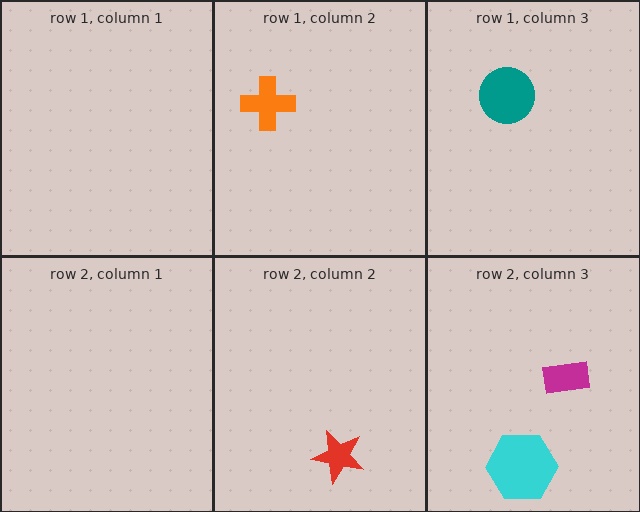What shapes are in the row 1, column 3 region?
The teal circle.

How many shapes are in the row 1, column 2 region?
1.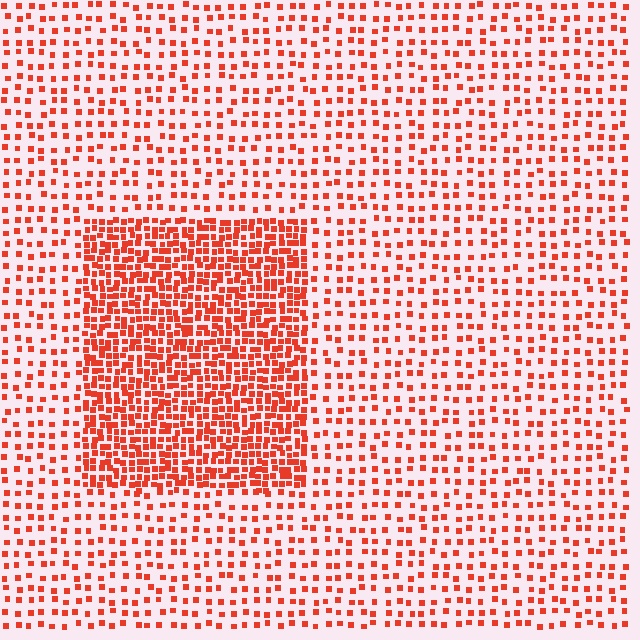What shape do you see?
I see a rectangle.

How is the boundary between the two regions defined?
The boundary is defined by a change in element density (approximately 2.5x ratio). All elements are the same color, size, and shape.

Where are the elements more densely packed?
The elements are more densely packed inside the rectangle boundary.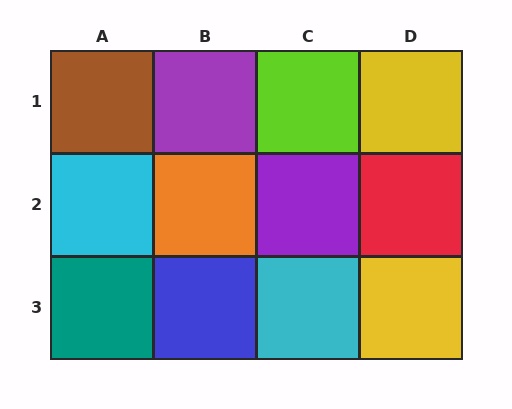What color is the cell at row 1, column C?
Lime.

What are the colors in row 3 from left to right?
Teal, blue, cyan, yellow.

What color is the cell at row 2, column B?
Orange.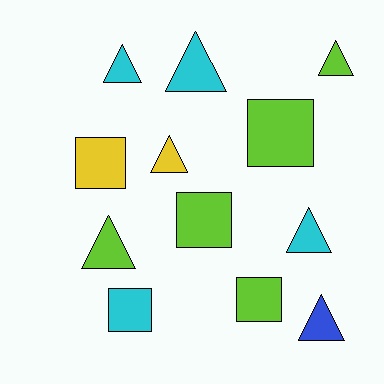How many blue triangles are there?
There is 1 blue triangle.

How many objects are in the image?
There are 12 objects.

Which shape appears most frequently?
Triangle, with 7 objects.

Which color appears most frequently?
Lime, with 5 objects.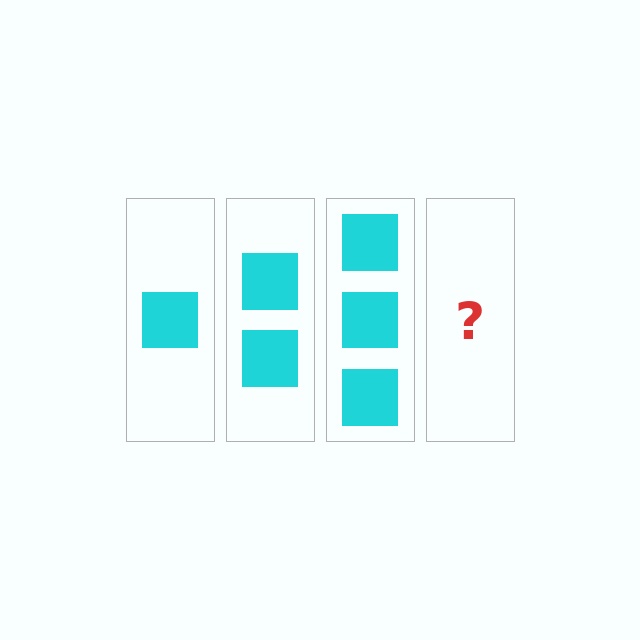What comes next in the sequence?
The next element should be 4 squares.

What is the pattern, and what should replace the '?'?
The pattern is that each step adds one more square. The '?' should be 4 squares.